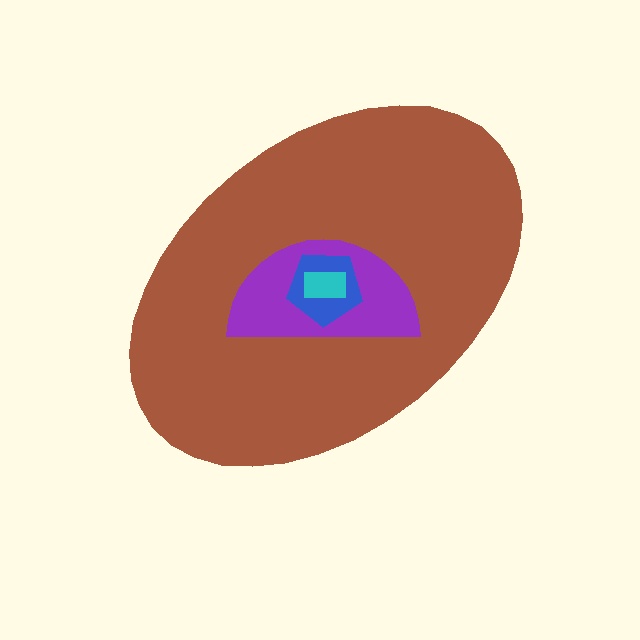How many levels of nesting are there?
4.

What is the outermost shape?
The brown ellipse.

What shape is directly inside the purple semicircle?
The blue pentagon.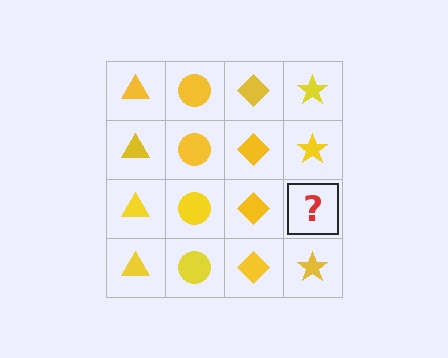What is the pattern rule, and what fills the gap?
The rule is that each column has a consistent shape. The gap should be filled with a yellow star.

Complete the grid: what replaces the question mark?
The question mark should be replaced with a yellow star.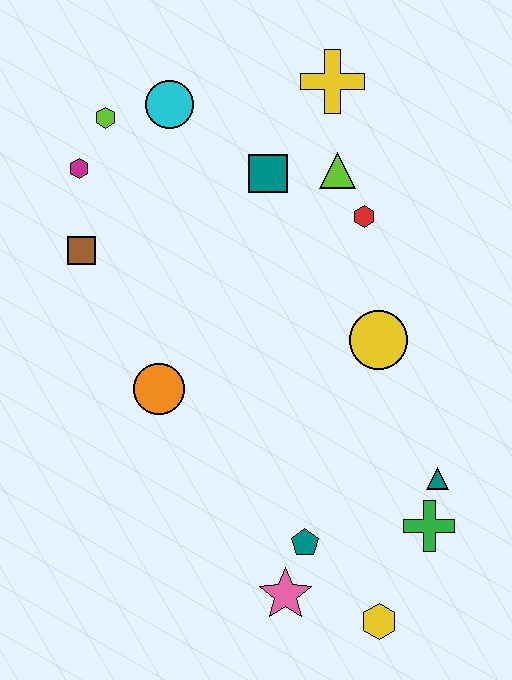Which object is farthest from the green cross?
The lime hexagon is farthest from the green cross.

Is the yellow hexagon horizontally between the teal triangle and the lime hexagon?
Yes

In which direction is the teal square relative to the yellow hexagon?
The teal square is above the yellow hexagon.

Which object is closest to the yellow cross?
The lime triangle is closest to the yellow cross.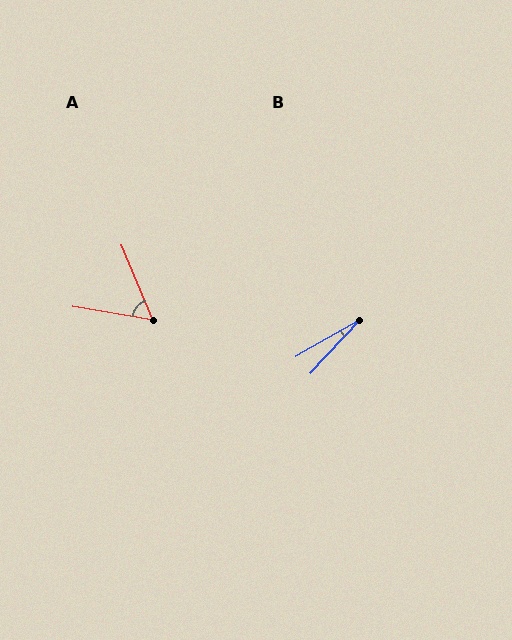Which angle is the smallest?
B, at approximately 18 degrees.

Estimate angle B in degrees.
Approximately 18 degrees.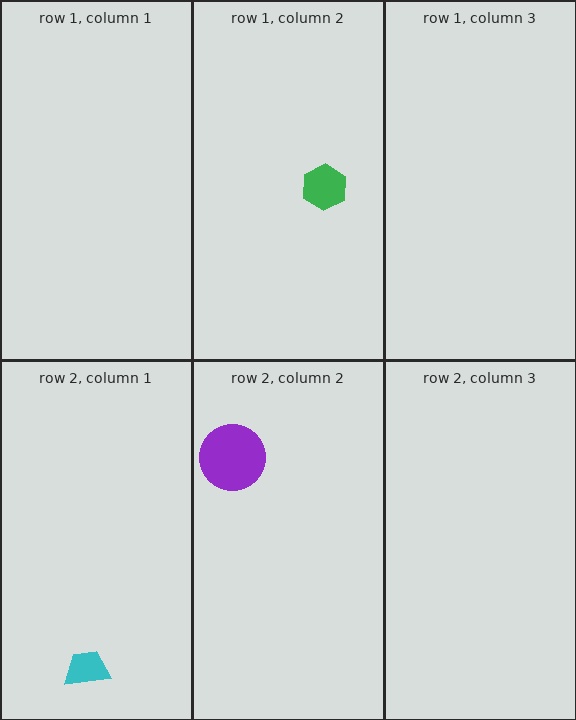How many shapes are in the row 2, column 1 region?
1.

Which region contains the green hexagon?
The row 1, column 2 region.